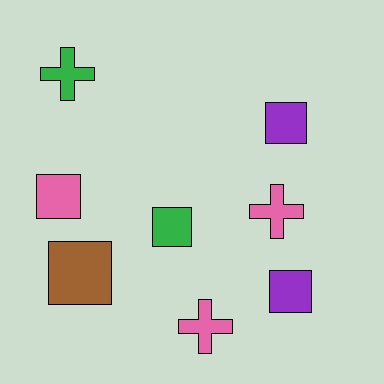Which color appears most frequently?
Pink, with 3 objects.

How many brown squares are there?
There is 1 brown square.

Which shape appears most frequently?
Square, with 5 objects.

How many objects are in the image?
There are 8 objects.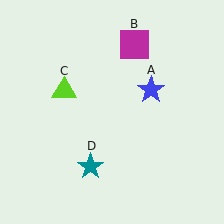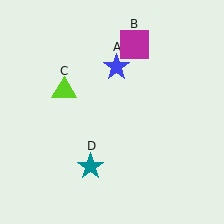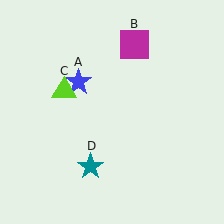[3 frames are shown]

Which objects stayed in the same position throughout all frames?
Magenta square (object B) and lime triangle (object C) and teal star (object D) remained stationary.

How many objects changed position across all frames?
1 object changed position: blue star (object A).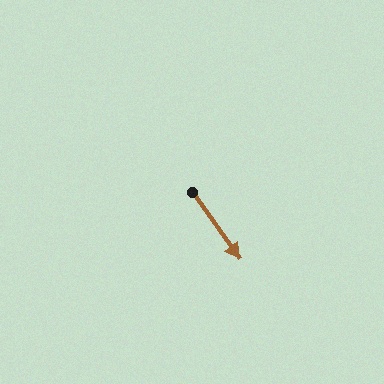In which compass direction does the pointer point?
Southeast.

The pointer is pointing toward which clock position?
Roughly 5 o'clock.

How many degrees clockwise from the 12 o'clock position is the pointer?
Approximately 145 degrees.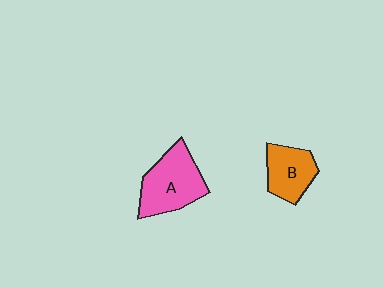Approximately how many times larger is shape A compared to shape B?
Approximately 1.5 times.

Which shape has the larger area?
Shape A (pink).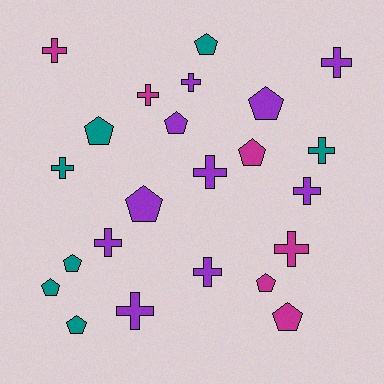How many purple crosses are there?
There are 7 purple crosses.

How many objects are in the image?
There are 23 objects.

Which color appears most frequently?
Purple, with 10 objects.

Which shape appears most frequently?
Cross, with 12 objects.